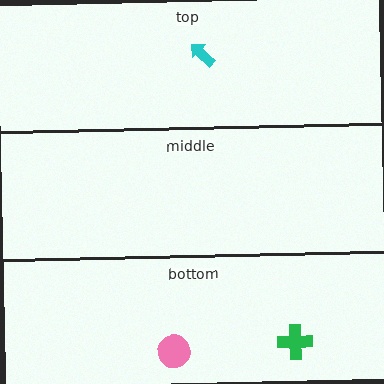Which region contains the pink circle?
The bottom region.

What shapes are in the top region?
The cyan arrow.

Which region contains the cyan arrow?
The top region.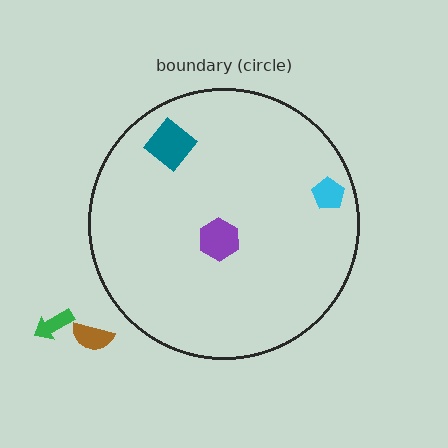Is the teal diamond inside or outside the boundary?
Inside.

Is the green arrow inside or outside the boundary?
Outside.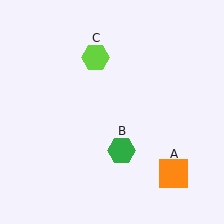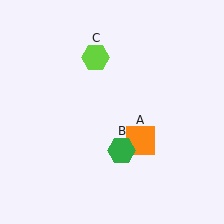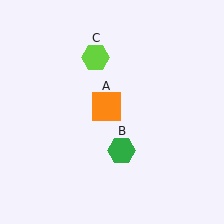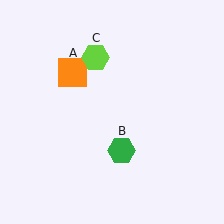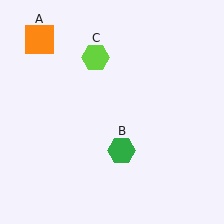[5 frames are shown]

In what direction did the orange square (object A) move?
The orange square (object A) moved up and to the left.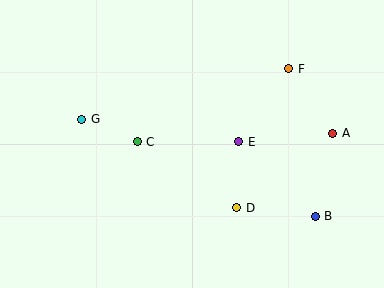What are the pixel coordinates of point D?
Point D is at (237, 208).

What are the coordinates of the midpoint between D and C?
The midpoint between D and C is at (187, 175).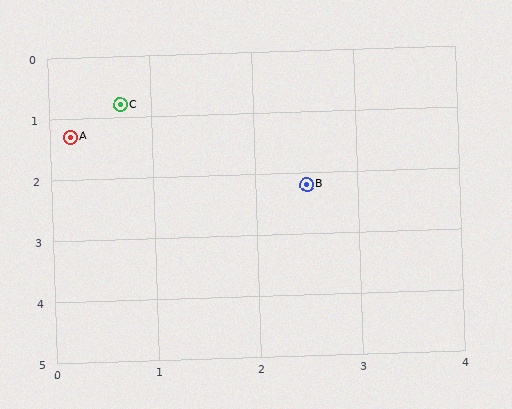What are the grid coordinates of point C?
Point C is at approximately (0.7, 0.8).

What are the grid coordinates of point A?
Point A is at approximately (0.2, 1.3).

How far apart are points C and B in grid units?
Points C and B are about 2.3 grid units apart.